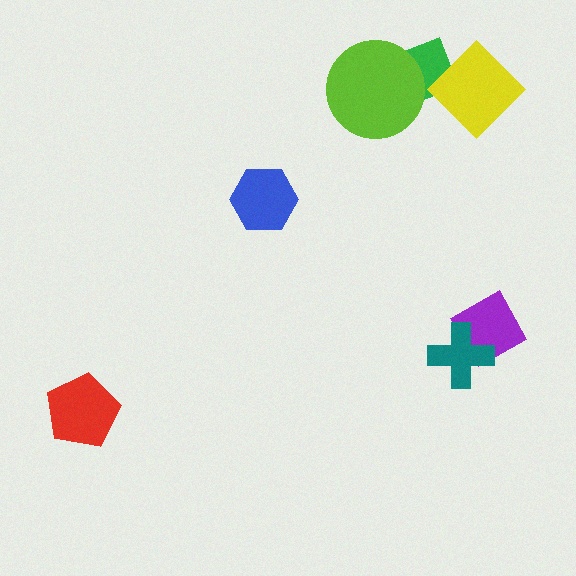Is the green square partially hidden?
Yes, it is partially covered by another shape.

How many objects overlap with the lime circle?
1 object overlaps with the lime circle.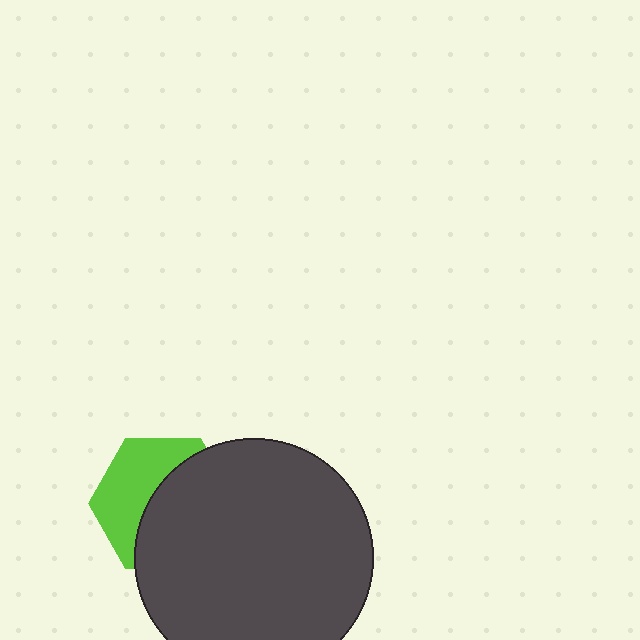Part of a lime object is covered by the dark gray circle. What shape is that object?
It is a hexagon.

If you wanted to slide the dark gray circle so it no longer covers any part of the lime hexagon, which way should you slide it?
Slide it right — that is the most direct way to separate the two shapes.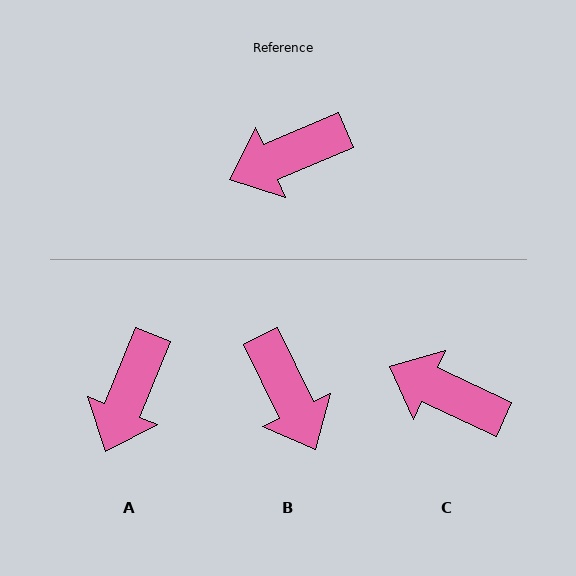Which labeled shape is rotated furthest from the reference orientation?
B, about 93 degrees away.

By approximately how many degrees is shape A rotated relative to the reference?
Approximately 45 degrees counter-clockwise.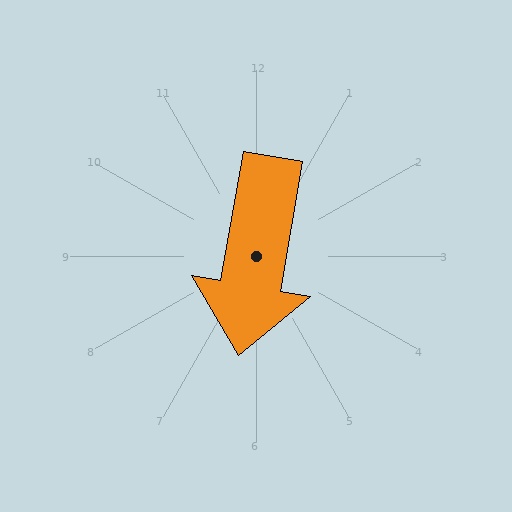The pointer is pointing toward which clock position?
Roughly 6 o'clock.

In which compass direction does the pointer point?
South.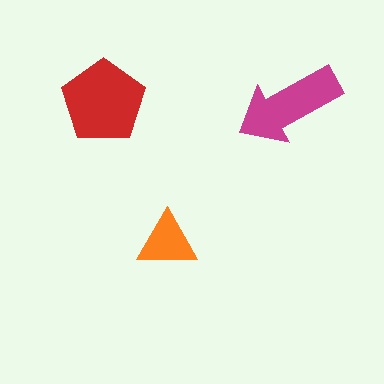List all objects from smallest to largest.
The orange triangle, the magenta arrow, the red pentagon.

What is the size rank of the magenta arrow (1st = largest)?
2nd.